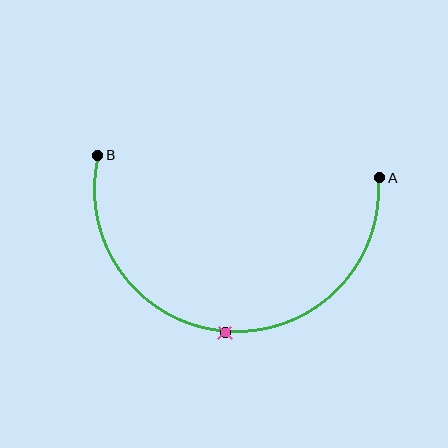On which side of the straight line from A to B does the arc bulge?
The arc bulges below the straight line connecting A and B.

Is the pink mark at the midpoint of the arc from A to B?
Yes. The pink mark lies on the arc at equal arc-length from both A and B — it is the arc midpoint.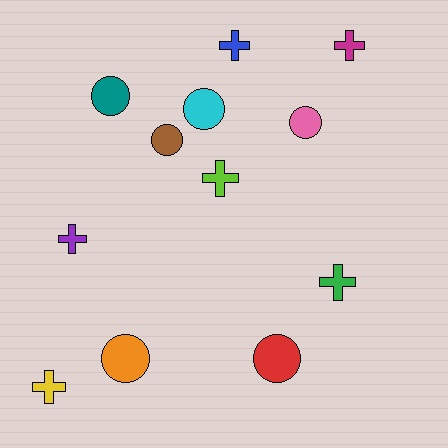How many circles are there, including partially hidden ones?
There are 6 circles.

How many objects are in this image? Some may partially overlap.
There are 12 objects.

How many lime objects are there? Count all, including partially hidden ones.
There is 1 lime object.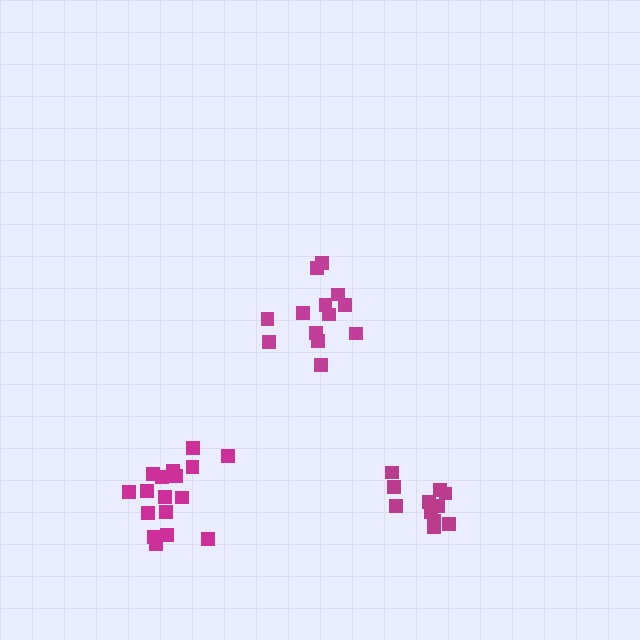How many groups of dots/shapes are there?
There are 3 groups.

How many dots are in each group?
Group 1: 17 dots, Group 2: 13 dots, Group 3: 11 dots (41 total).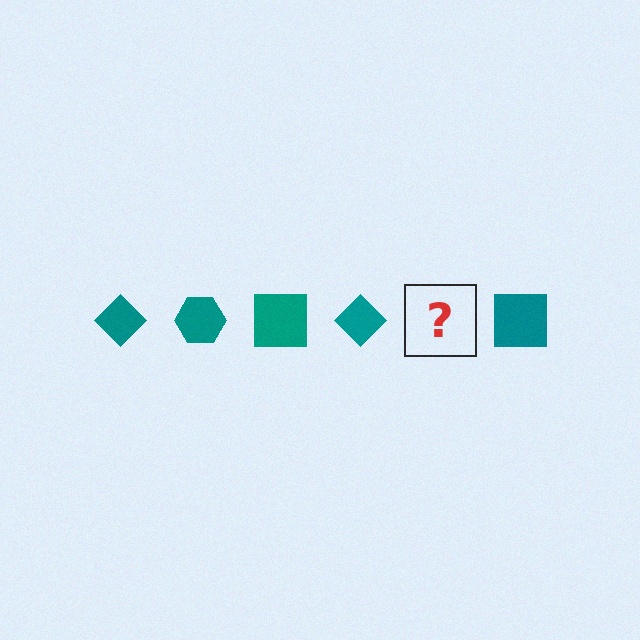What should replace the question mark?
The question mark should be replaced with a teal hexagon.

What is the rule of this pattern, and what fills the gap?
The rule is that the pattern cycles through diamond, hexagon, square shapes in teal. The gap should be filled with a teal hexagon.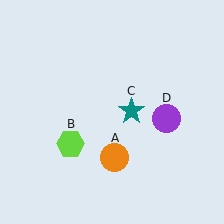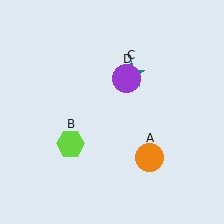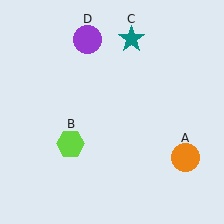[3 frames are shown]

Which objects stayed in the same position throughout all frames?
Lime hexagon (object B) remained stationary.